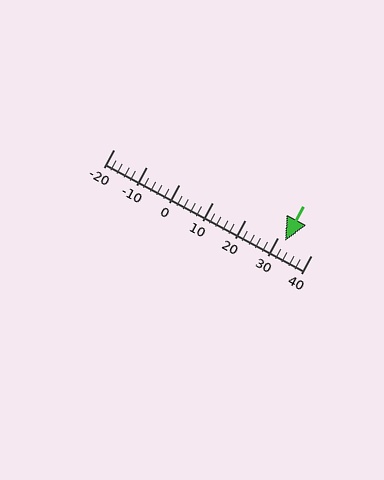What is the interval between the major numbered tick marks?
The major tick marks are spaced 10 units apart.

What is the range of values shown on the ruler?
The ruler shows values from -20 to 40.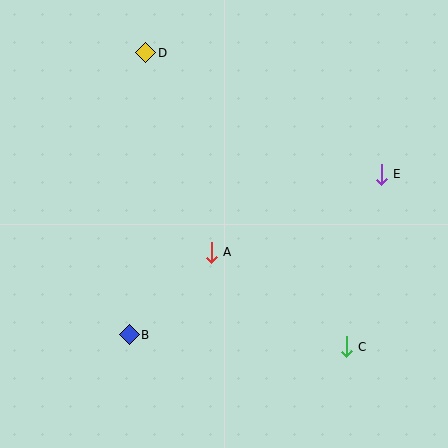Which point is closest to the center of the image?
Point A at (211, 252) is closest to the center.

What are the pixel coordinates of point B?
Point B is at (129, 335).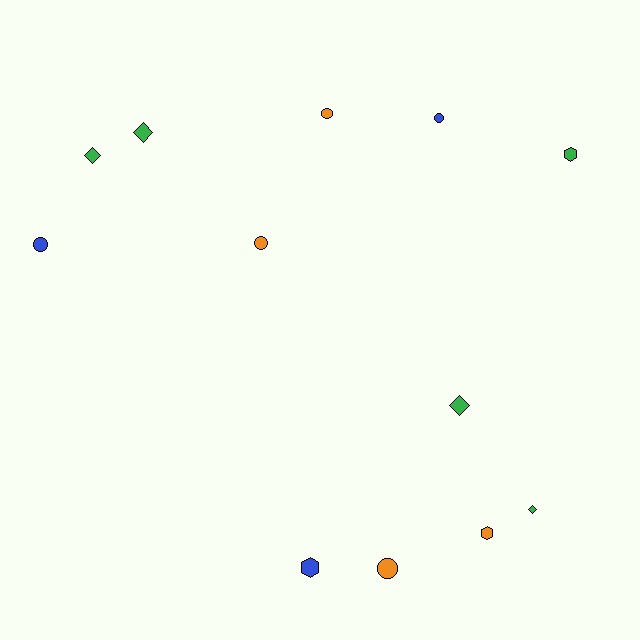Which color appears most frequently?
Green, with 5 objects.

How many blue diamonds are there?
There are no blue diamonds.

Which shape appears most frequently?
Circle, with 5 objects.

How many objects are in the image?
There are 12 objects.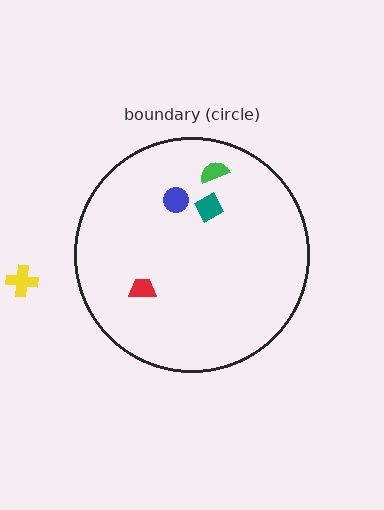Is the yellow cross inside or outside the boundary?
Outside.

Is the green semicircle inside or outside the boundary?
Inside.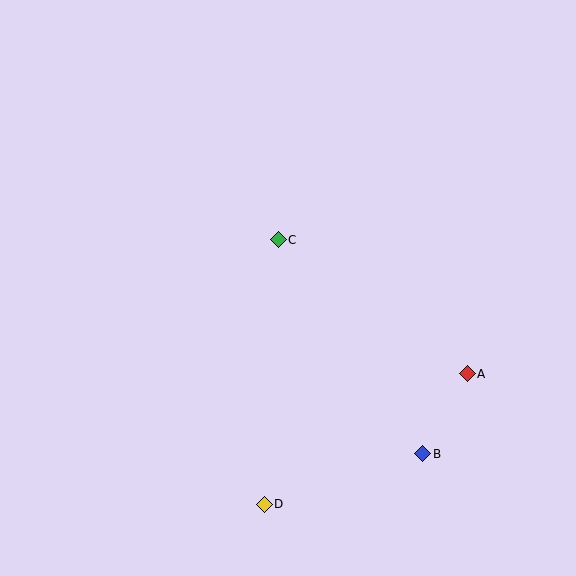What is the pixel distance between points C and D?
The distance between C and D is 265 pixels.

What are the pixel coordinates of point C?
Point C is at (278, 240).